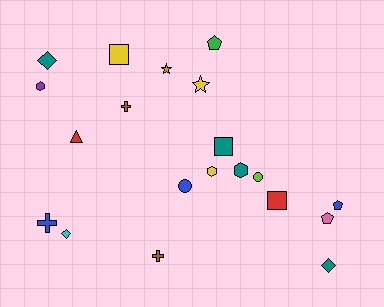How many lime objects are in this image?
There is 1 lime object.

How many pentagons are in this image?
There are 3 pentagons.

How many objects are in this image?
There are 20 objects.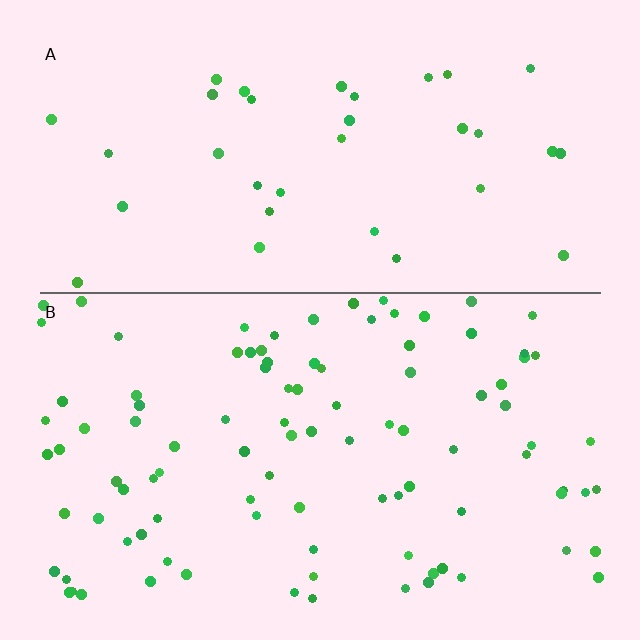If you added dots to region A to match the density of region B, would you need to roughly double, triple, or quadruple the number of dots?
Approximately triple.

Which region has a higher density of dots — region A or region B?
B (the bottom).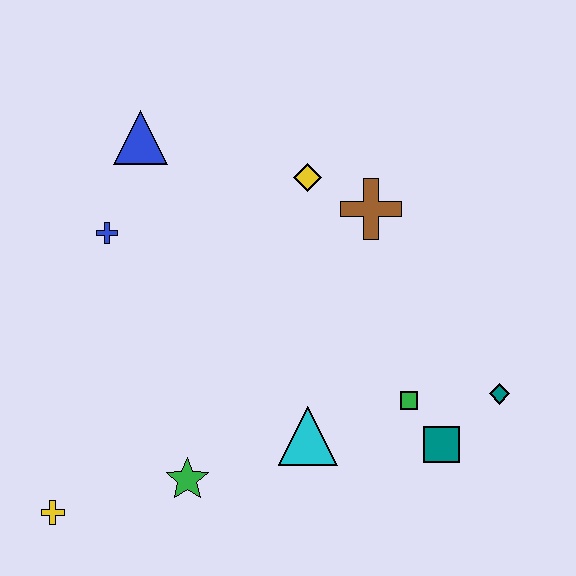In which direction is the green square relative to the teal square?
The green square is above the teal square.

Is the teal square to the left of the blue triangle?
No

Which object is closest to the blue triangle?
The blue cross is closest to the blue triangle.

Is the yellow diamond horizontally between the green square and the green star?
Yes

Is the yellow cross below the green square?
Yes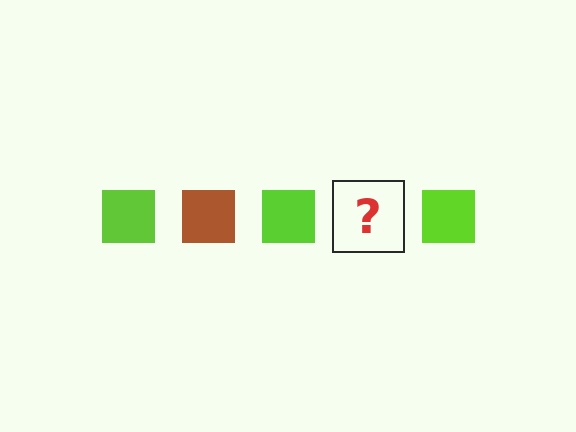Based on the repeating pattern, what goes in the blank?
The blank should be a brown square.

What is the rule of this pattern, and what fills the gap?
The rule is that the pattern cycles through lime, brown squares. The gap should be filled with a brown square.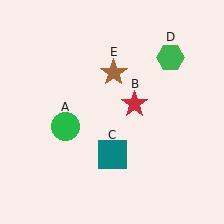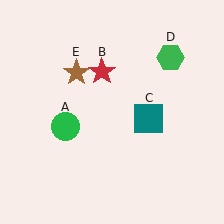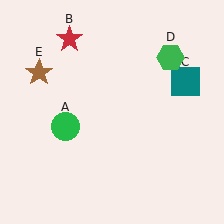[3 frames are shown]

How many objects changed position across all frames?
3 objects changed position: red star (object B), teal square (object C), brown star (object E).